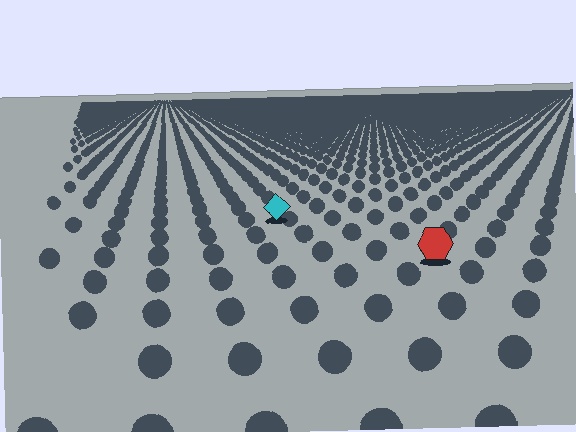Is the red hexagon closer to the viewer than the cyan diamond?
Yes. The red hexagon is closer — you can tell from the texture gradient: the ground texture is coarser near it.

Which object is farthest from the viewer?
The cyan diamond is farthest from the viewer. It appears smaller and the ground texture around it is denser.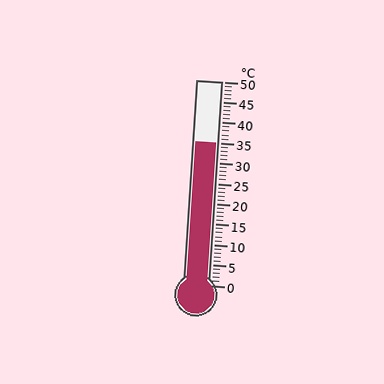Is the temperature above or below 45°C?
The temperature is below 45°C.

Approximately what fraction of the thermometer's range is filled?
The thermometer is filled to approximately 70% of its range.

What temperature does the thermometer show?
The thermometer shows approximately 35°C.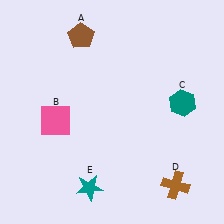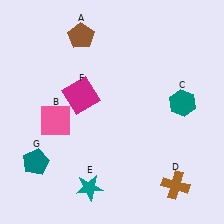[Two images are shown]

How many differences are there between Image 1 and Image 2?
There are 2 differences between the two images.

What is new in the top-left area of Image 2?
A magenta square (F) was added in the top-left area of Image 2.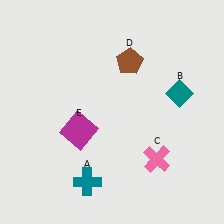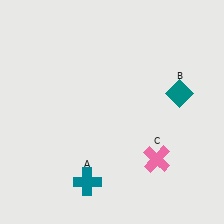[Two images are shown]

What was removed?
The brown pentagon (D), the magenta square (E) were removed in Image 2.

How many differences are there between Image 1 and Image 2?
There are 2 differences between the two images.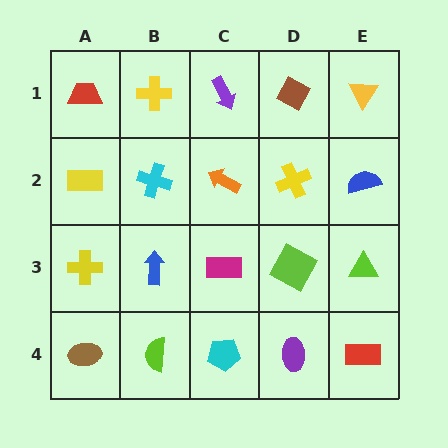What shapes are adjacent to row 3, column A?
A yellow rectangle (row 2, column A), a brown ellipse (row 4, column A), a blue arrow (row 3, column B).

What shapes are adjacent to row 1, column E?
A blue semicircle (row 2, column E), a brown diamond (row 1, column D).